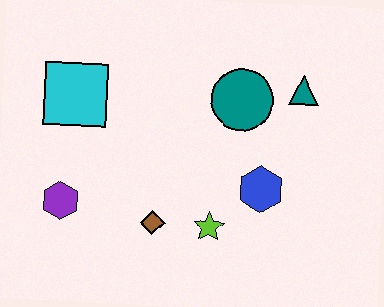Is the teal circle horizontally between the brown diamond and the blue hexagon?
Yes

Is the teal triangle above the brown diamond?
Yes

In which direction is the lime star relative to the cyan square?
The lime star is to the right of the cyan square.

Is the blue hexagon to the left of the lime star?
No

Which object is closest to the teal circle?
The teal triangle is closest to the teal circle.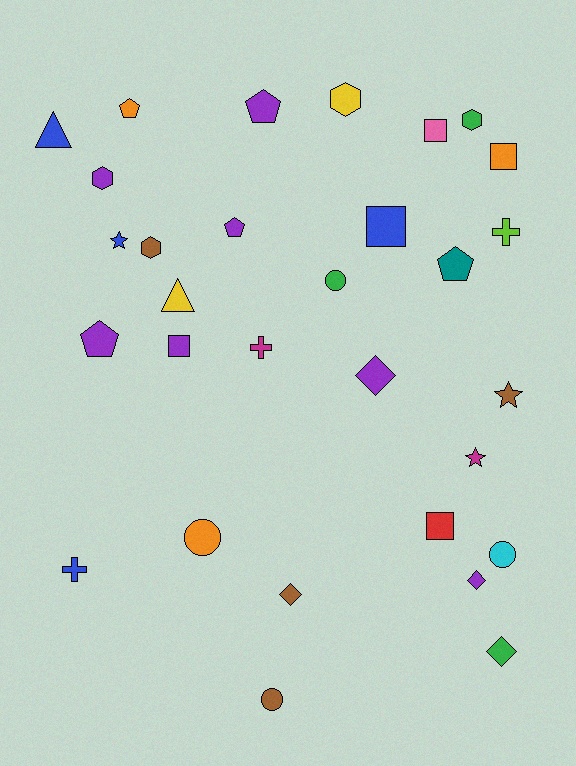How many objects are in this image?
There are 30 objects.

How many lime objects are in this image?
There is 1 lime object.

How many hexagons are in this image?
There are 4 hexagons.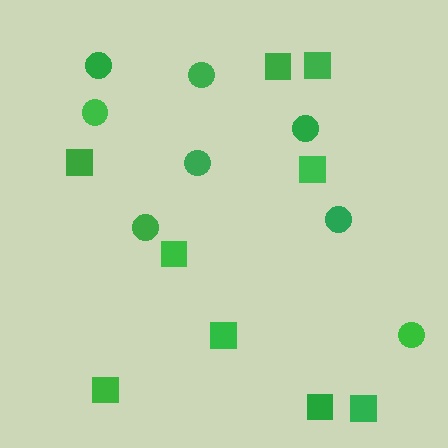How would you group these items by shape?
There are 2 groups: one group of squares (9) and one group of circles (8).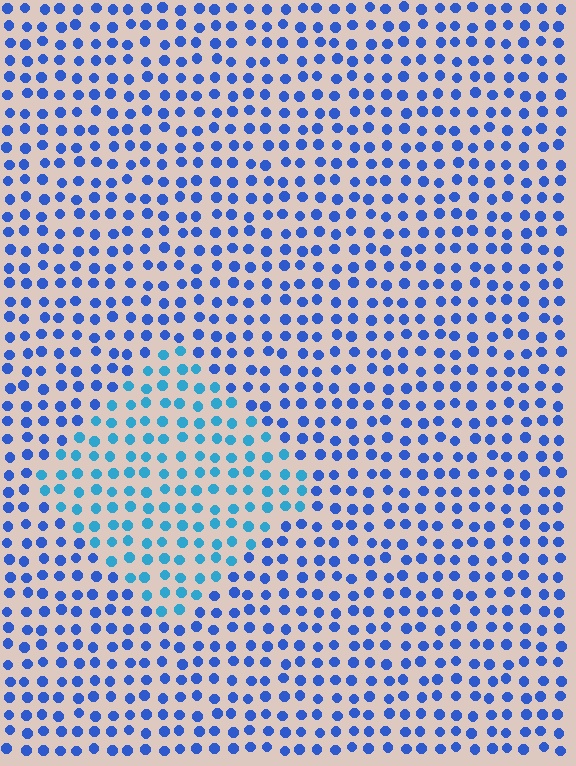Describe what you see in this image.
The image is filled with small blue elements in a uniform arrangement. A diamond-shaped region is visible where the elements are tinted to a slightly different hue, forming a subtle color boundary.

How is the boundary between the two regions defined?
The boundary is defined purely by a slight shift in hue (about 29 degrees). Spacing, size, and orientation are identical on both sides.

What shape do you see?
I see a diamond.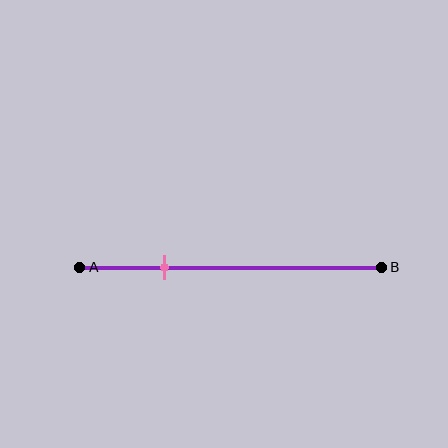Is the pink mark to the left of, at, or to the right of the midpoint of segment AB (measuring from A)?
The pink mark is to the left of the midpoint of segment AB.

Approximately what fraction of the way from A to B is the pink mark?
The pink mark is approximately 30% of the way from A to B.